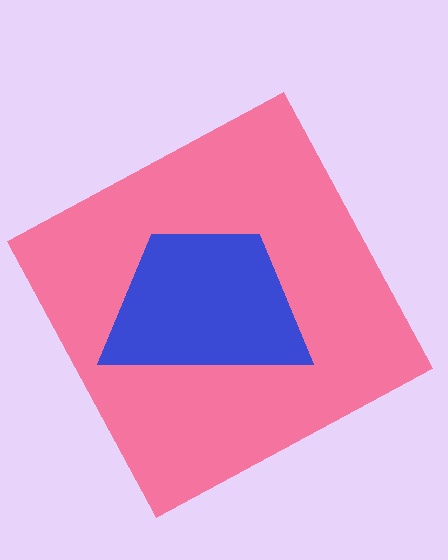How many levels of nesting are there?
2.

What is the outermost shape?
The pink square.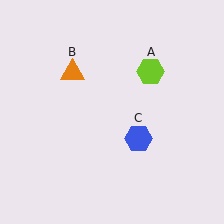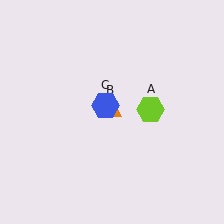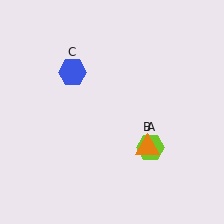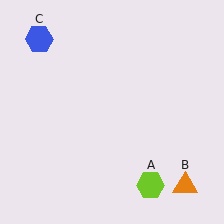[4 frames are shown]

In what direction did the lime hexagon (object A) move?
The lime hexagon (object A) moved down.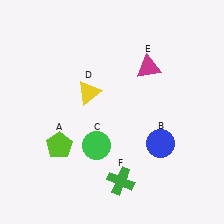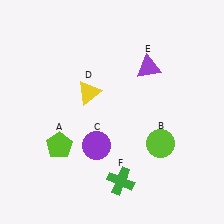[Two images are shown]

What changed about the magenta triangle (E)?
In Image 1, E is magenta. In Image 2, it changed to purple.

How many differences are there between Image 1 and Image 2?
There are 3 differences between the two images.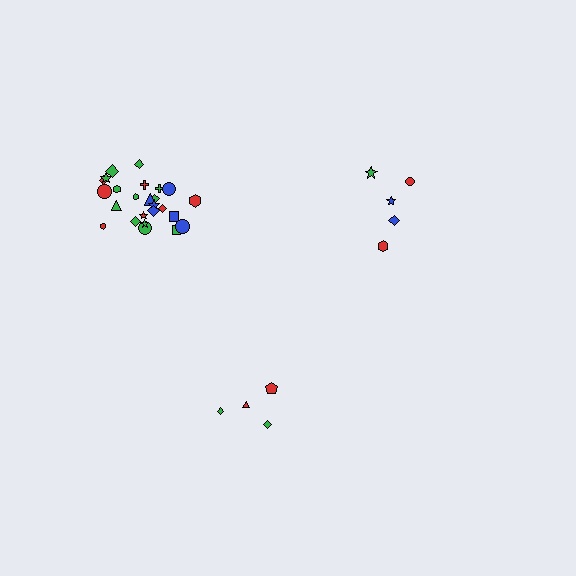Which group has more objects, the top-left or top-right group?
The top-left group.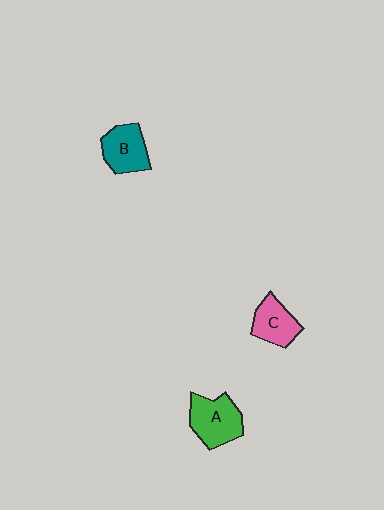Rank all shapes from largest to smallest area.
From largest to smallest: A (green), B (teal), C (pink).